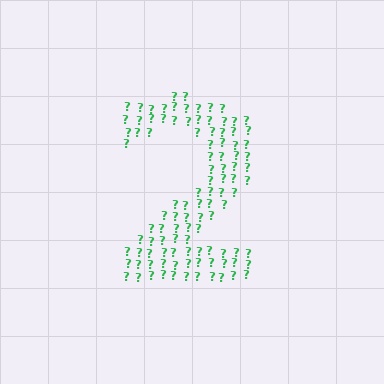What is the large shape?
The large shape is the digit 2.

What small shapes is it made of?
It is made of small question marks.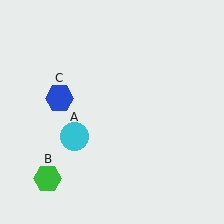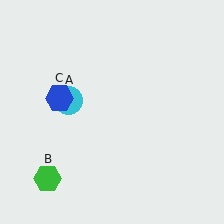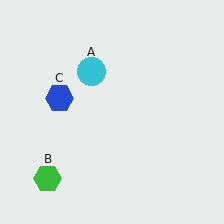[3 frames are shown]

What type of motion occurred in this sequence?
The cyan circle (object A) rotated clockwise around the center of the scene.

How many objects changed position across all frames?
1 object changed position: cyan circle (object A).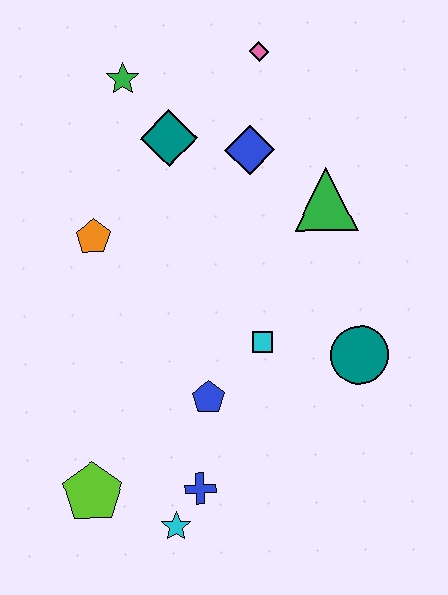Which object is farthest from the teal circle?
The green star is farthest from the teal circle.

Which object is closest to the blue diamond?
The teal diamond is closest to the blue diamond.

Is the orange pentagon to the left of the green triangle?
Yes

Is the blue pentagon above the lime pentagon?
Yes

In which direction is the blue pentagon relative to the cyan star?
The blue pentagon is above the cyan star.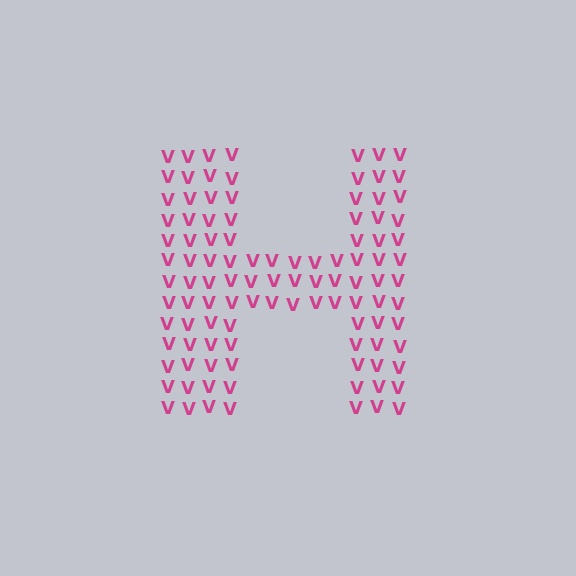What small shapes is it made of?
It is made of small letter V's.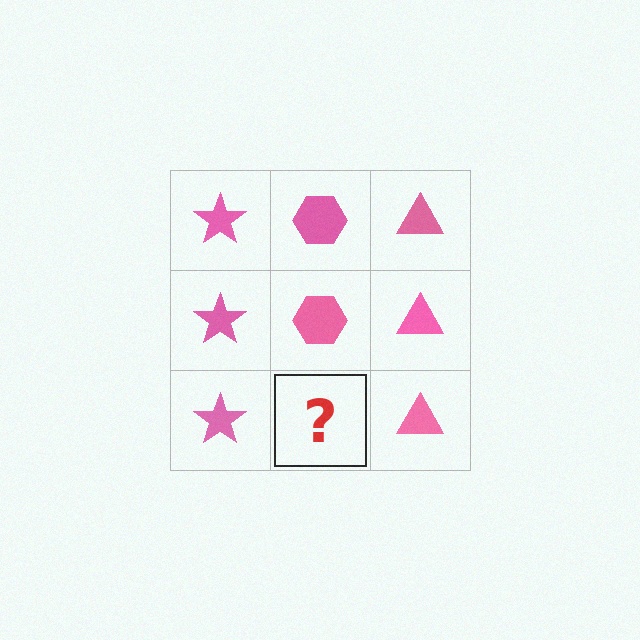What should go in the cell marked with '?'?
The missing cell should contain a pink hexagon.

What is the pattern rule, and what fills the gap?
The rule is that each column has a consistent shape. The gap should be filled with a pink hexagon.